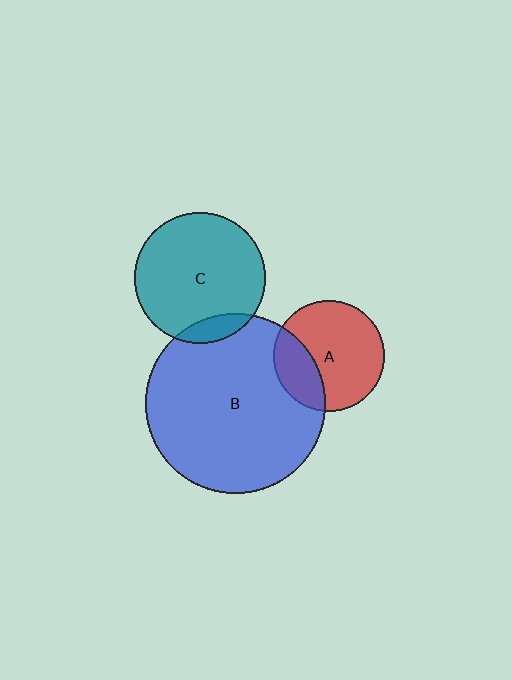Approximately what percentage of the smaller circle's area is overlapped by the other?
Approximately 10%.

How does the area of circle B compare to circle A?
Approximately 2.7 times.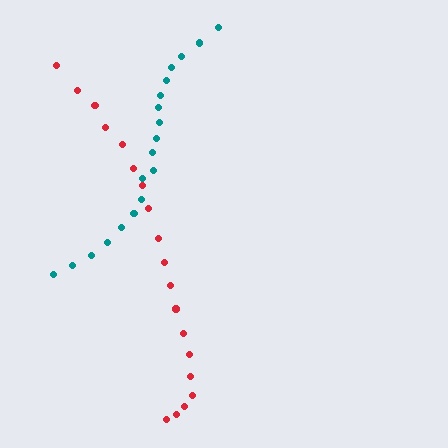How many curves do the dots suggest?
There are 2 distinct paths.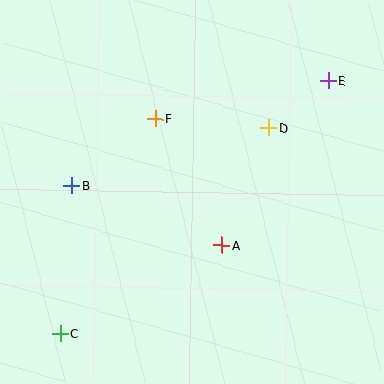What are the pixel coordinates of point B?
Point B is at (72, 186).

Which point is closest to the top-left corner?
Point F is closest to the top-left corner.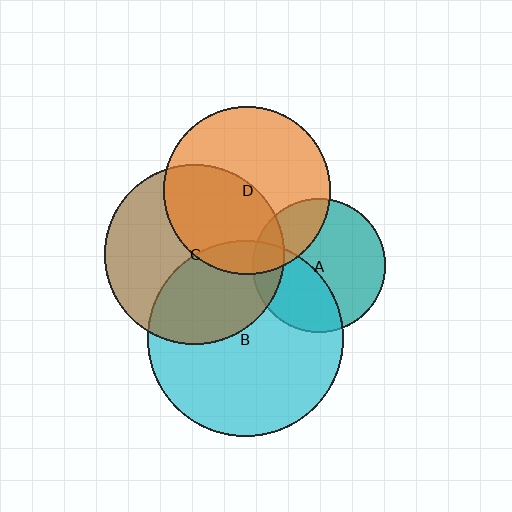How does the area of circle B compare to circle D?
Approximately 1.4 times.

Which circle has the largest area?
Circle B (cyan).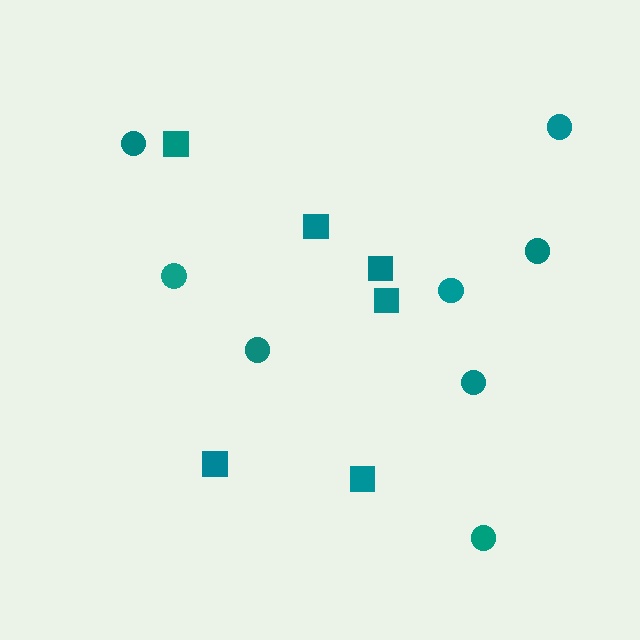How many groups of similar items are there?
There are 2 groups: one group of circles (8) and one group of squares (6).